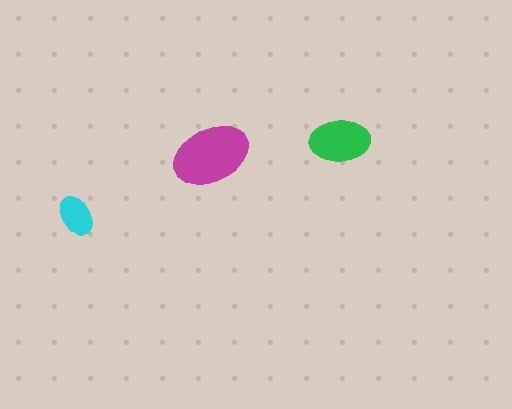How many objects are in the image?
There are 3 objects in the image.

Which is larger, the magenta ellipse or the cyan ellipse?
The magenta one.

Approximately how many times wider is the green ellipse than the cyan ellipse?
About 1.5 times wider.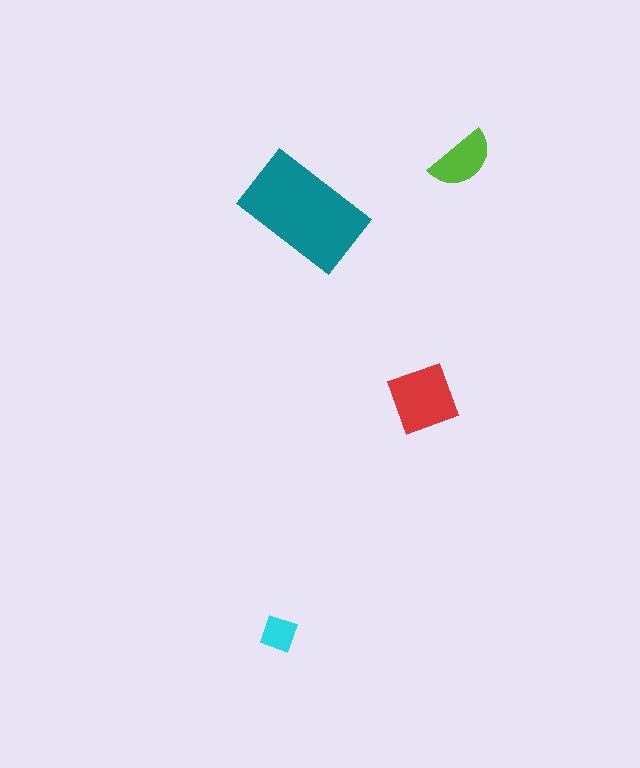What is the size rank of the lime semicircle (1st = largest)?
3rd.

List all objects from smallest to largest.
The cyan diamond, the lime semicircle, the red square, the teal rectangle.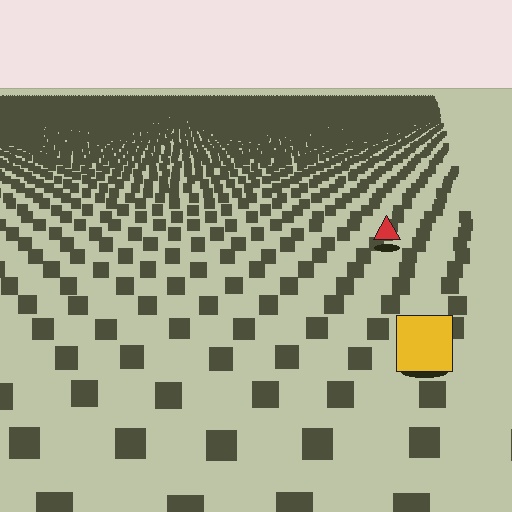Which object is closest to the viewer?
The yellow square is closest. The texture marks near it are larger and more spread out.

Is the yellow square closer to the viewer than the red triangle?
Yes. The yellow square is closer — you can tell from the texture gradient: the ground texture is coarser near it.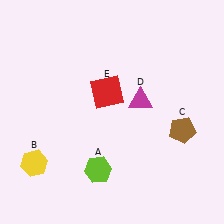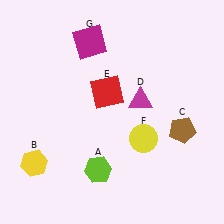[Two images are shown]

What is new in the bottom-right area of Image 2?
A yellow circle (F) was added in the bottom-right area of Image 2.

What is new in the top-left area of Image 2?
A magenta square (G) was added in the top-left area of Image 2.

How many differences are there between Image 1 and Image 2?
There are 2 differences between the two images.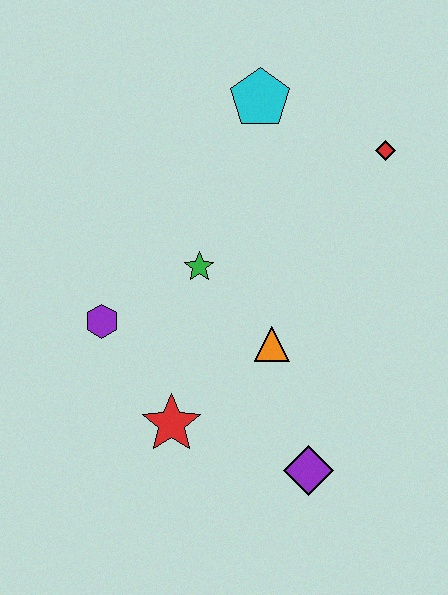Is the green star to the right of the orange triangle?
No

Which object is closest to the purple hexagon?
The green star is closest to the purple hexagon.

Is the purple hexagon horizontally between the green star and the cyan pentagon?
No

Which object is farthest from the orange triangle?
The cyan pentagon is farthest from the orange triangle.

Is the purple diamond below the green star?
Yes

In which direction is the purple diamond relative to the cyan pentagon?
The purple diamond is below the cyan pentagon.